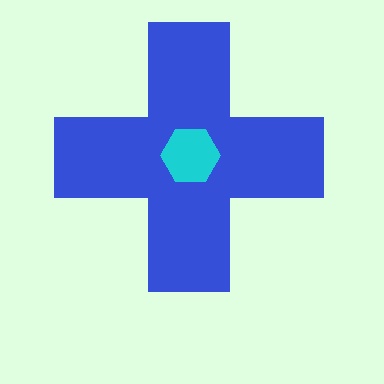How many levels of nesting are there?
2.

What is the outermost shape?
The blue cross.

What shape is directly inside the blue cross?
The cyan hexagon.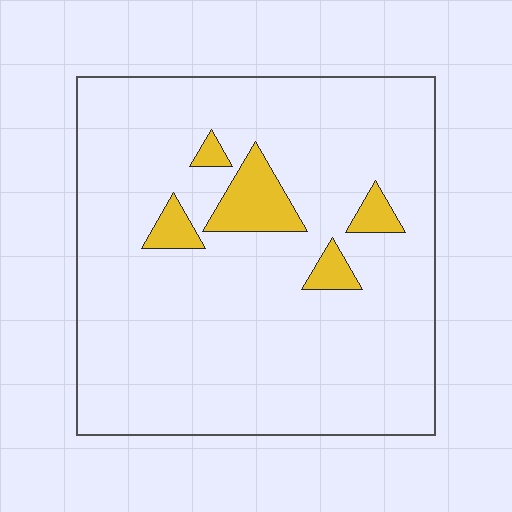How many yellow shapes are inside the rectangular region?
5.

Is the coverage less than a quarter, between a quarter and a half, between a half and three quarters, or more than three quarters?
Less than a quarter.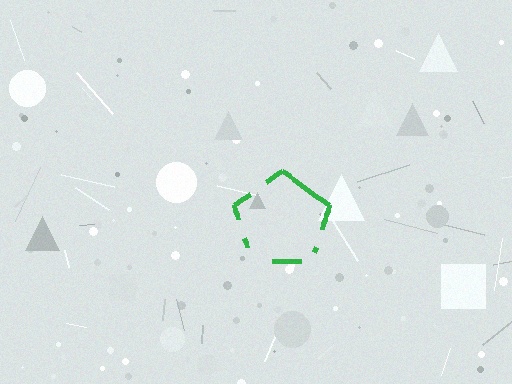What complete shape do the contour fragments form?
The contour fragments form a pentagon.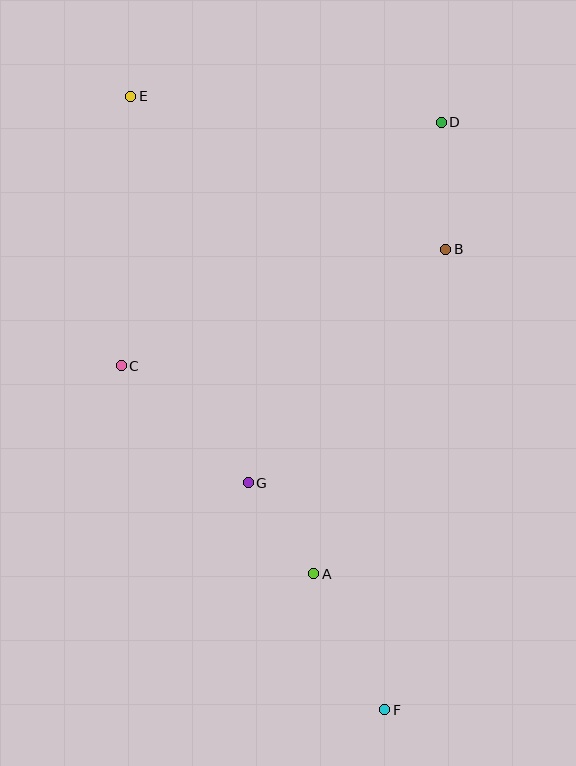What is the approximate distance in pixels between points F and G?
The distance between F and G is approximately 265 pixels.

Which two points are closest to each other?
Points A and G are closest to each other.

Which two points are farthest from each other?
Points E and F are farthest from each other.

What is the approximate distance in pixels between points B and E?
The distance between B and E is approximately 350 pixels.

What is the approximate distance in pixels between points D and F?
The distance between D and F is approximately 590 pixels.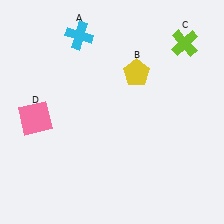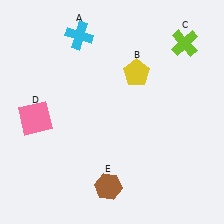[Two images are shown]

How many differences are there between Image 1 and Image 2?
There is 1 difference between the two images.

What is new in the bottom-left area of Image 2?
A brown hexagon (E) was added in the bottom-left area of Image 2.